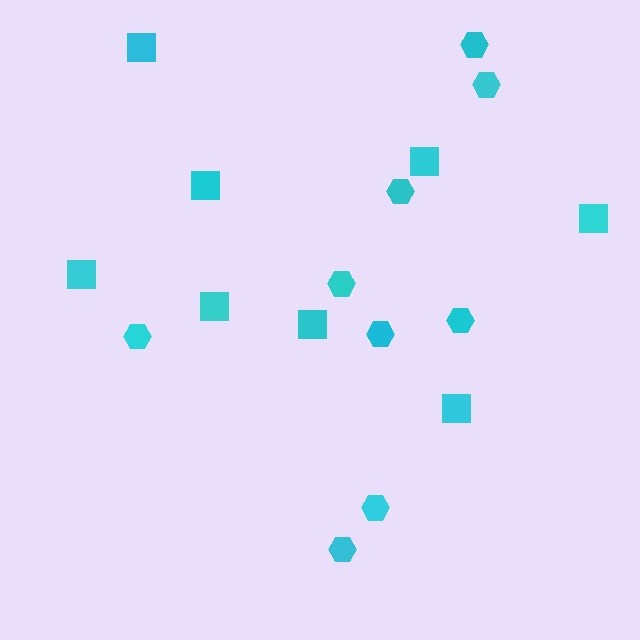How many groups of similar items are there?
There are 2 groups: one group of hexagons (9) and one group of squares (8).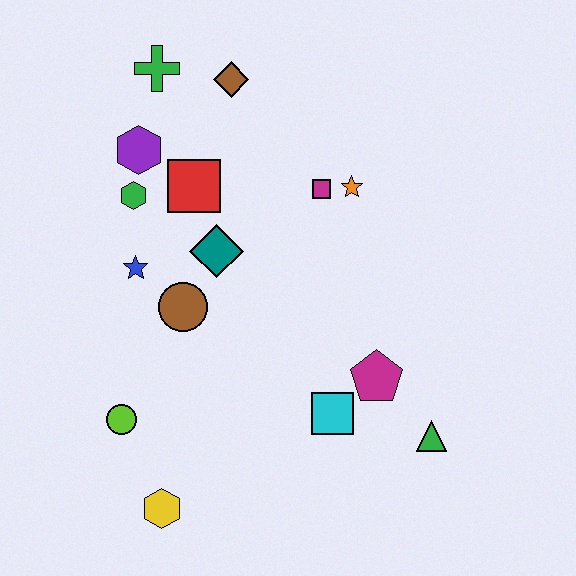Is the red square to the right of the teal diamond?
No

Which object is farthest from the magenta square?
The yellow hexagon is farthest from the magenta square.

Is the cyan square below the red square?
Yes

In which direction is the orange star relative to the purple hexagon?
The orange star is to the right of the purple hexagon.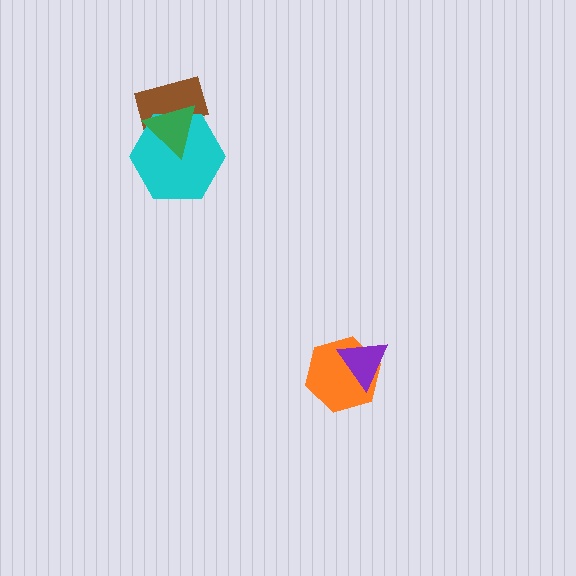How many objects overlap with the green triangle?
2 objects overlap with the green triangle.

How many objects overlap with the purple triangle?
1 object overlaps with the purple triangle.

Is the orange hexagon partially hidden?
Yes, it is partially covered by another shape.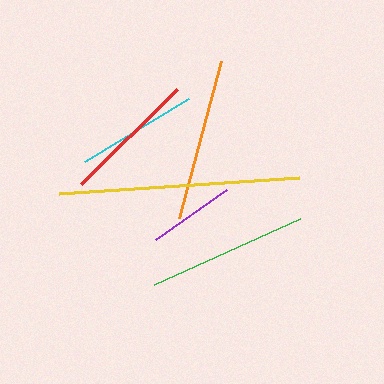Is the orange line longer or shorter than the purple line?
The orange line is longer than the purple line.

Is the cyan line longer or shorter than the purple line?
The cyan line is longer than the purple line.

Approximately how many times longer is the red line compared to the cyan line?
The red line is approximately 1.1 times the length of the cyan line.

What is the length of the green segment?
The green segment is approximately 160 pixels long.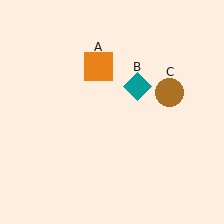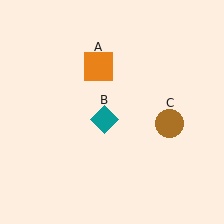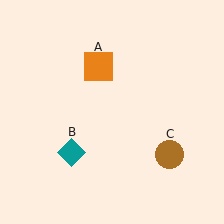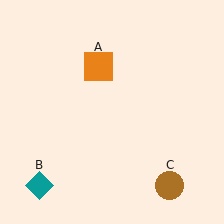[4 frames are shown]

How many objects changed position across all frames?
2 objects changed position: teal diamond (object B), brown circle (object C).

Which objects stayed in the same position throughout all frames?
Orange square (object A) remained stationary.